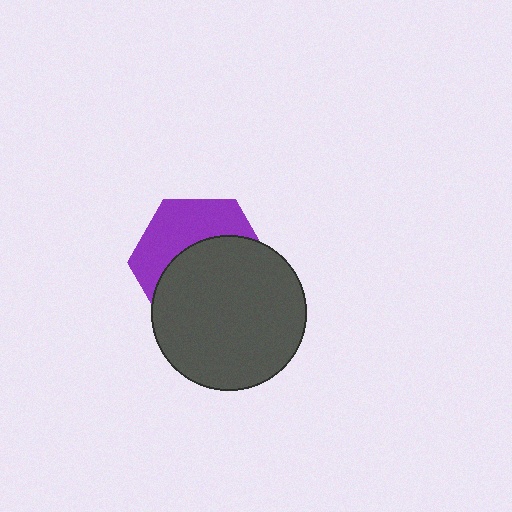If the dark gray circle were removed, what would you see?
You would see the complete purple hexagon.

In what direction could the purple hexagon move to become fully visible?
The purple hexagon could move up. That would shift it out from behind the dark gray circle entirely.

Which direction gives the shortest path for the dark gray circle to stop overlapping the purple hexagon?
Moving down gives the shortest separation.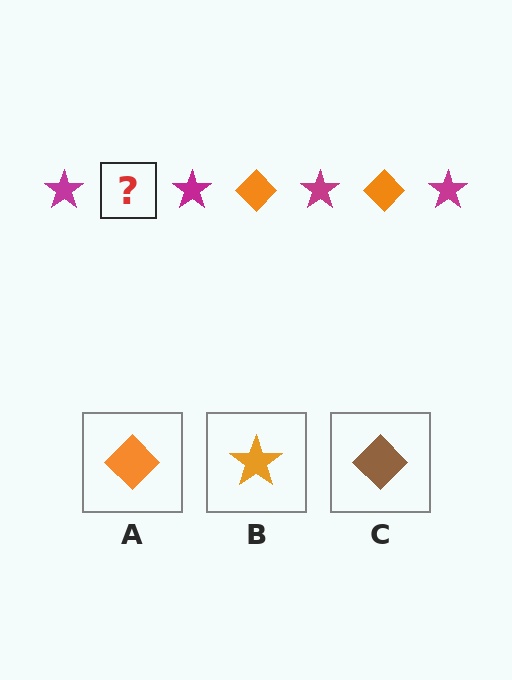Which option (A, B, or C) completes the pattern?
A.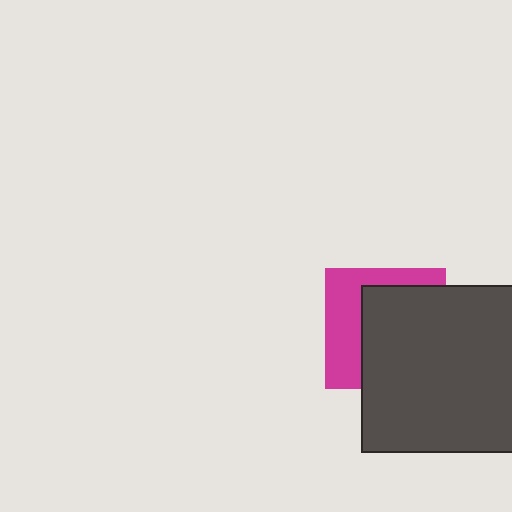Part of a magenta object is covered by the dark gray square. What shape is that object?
It is a square.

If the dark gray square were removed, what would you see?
You would see the complete magenta square.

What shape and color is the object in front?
The object in front is a dark gray square.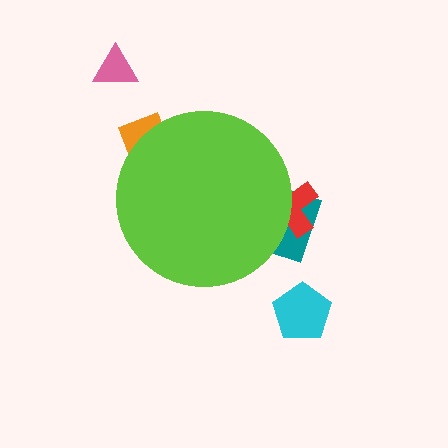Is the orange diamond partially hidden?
Yes, the orange diamond is partially hidden behind the lime circle.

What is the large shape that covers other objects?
A lime circle.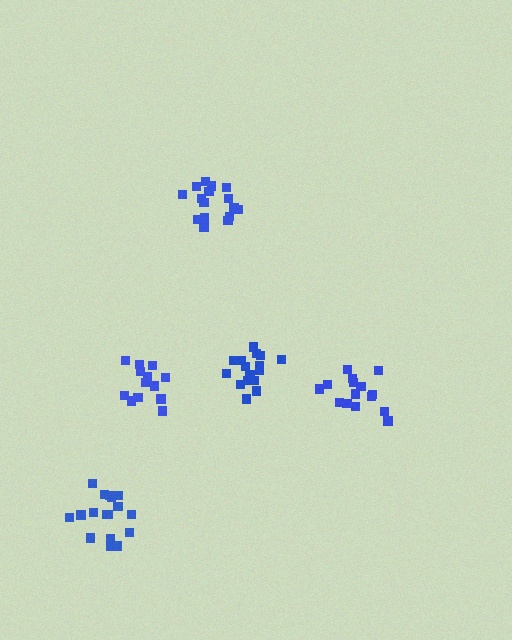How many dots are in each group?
Group 1: 13 dots, Group 2: 16 dots, Group 3: 15 dots, Group 4: 17 dots, Group 5: 17 dots (78 total).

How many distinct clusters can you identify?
There are 5 distinct clusters.